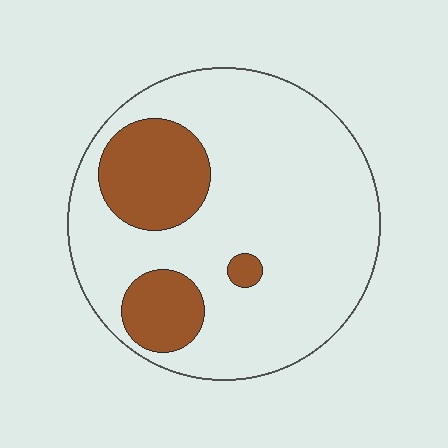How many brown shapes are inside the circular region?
3.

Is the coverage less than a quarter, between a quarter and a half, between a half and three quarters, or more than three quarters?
Less than a quarter.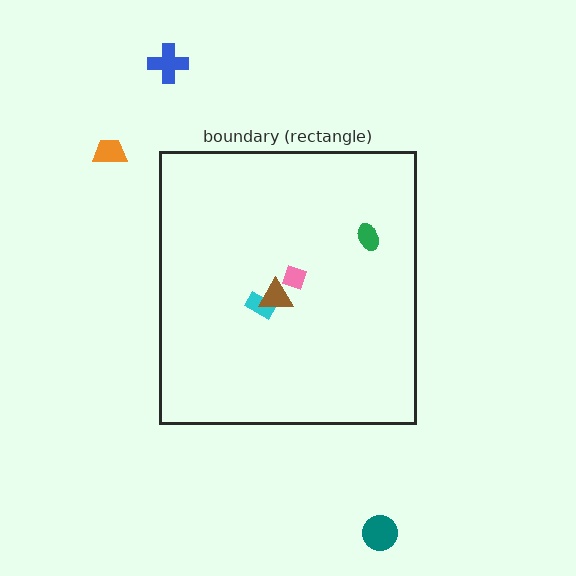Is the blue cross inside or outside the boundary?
Outside.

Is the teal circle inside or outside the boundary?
Outside.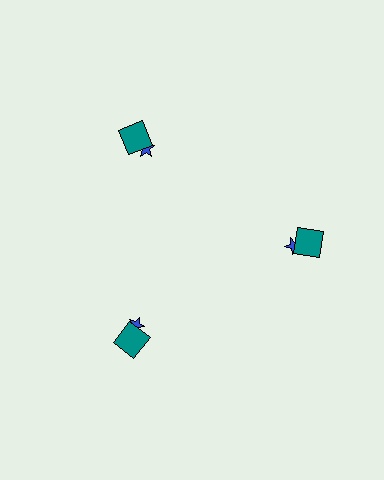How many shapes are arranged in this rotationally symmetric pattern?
There are 6 shapes, arranged in 3 groups of 2.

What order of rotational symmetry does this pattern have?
This pattern has 3-fold rotational symmetry.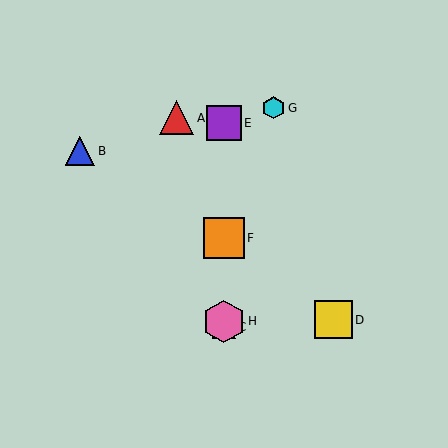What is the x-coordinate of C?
Object C is at x≈224.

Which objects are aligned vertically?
Objects C, E, F, H are aligned vertically.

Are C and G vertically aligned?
No, C is at x≈224 and G is at x≈273.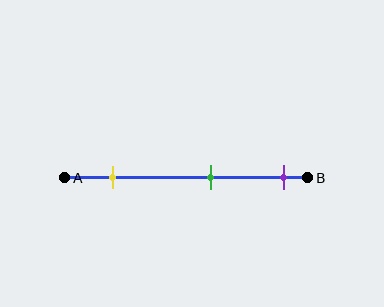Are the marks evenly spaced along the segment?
Yes, the marks are approximately evenly spaced.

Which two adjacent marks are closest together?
The green and purple marks are the closest adjacent pair.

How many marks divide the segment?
There are 3 marks dividing the segment.